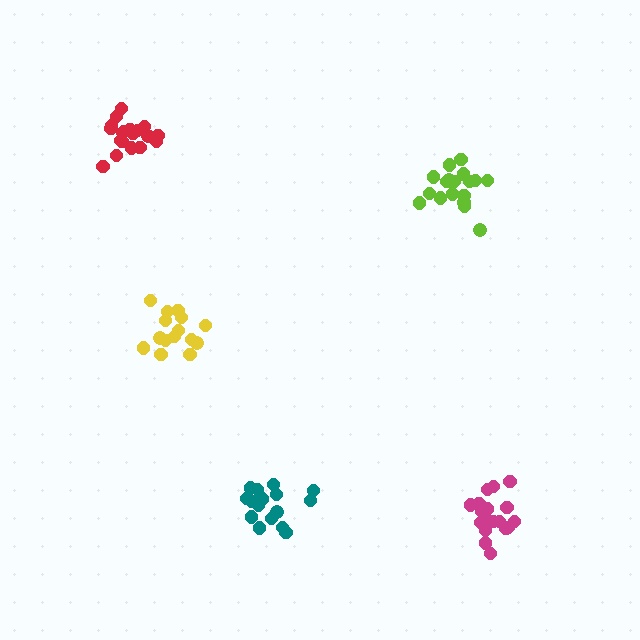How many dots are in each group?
Group 1: 18 dots, Group 2: 17 dots, Group 3: 15 dots, Group 4: 20 dots, Group 5: 19 dots (89 total).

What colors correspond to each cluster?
The clusters are colored: lime, teal, yellow, magenta, red.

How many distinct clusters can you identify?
There are 5 distinct clusters.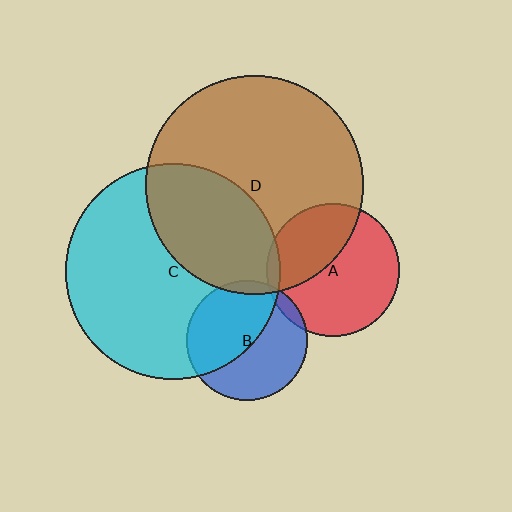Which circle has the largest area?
Circle D (brown).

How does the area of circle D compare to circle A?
Approximately 2.7 times.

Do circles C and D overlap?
Yes.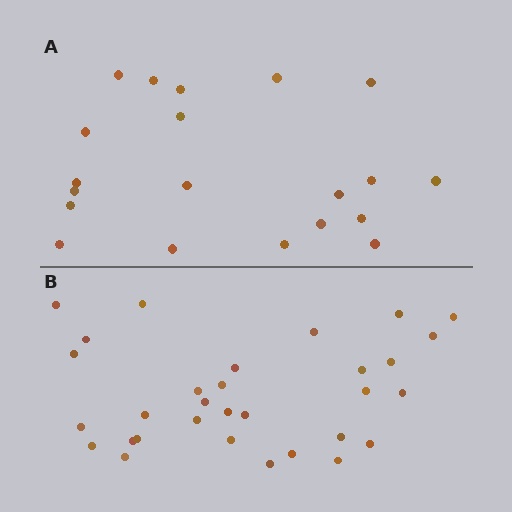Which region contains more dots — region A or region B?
Region B (the bottom region) has more dots.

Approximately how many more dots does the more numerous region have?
Region B has roughly 12 or so more dots than region A.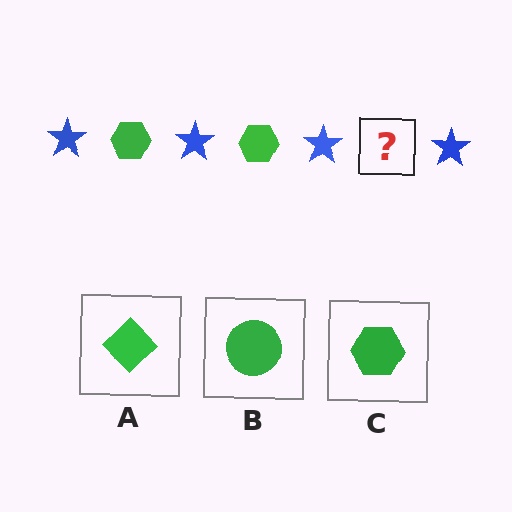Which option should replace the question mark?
Option C.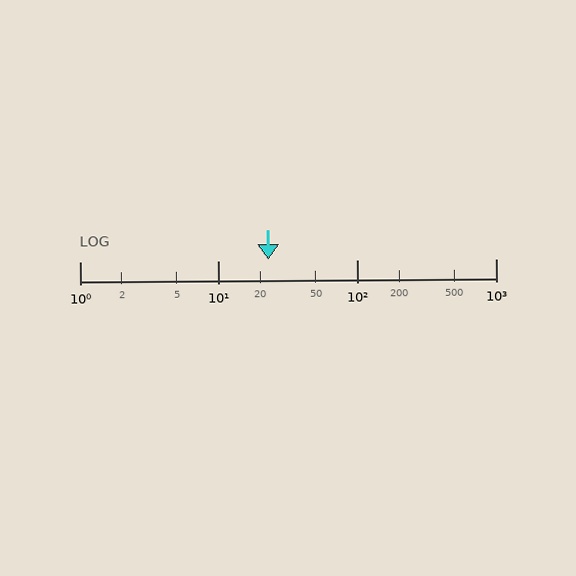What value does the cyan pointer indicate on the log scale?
The pointer indicates approximately 23.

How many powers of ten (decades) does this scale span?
The scale spans 3 decades, from 1 to 1000.